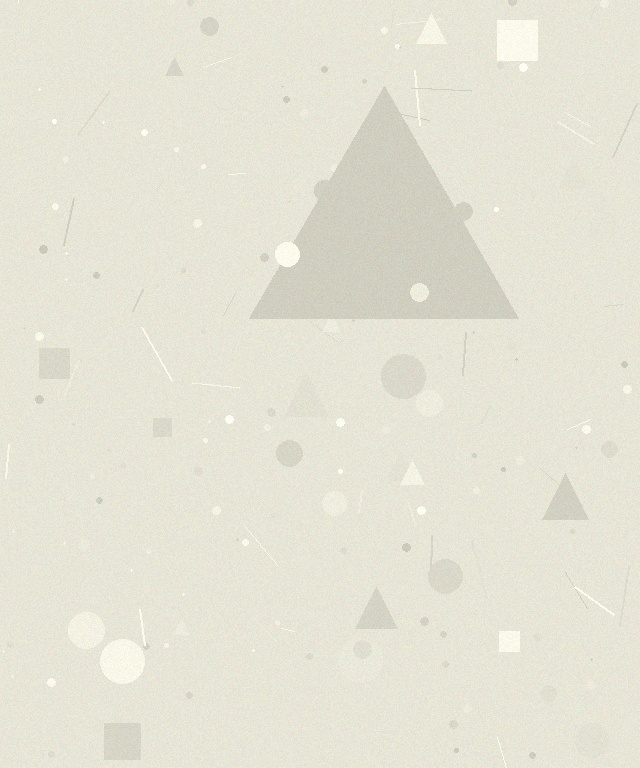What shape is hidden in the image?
A triangle is hidden in the image.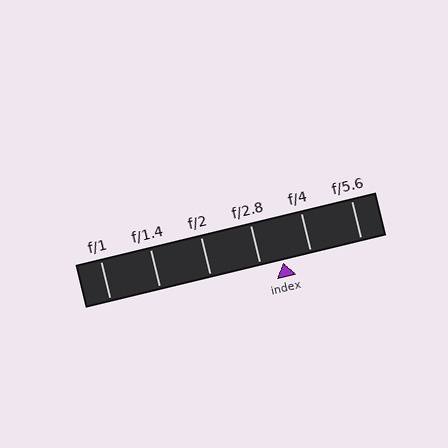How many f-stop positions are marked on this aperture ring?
There are 6 f-stop positions marked.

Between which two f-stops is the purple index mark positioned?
The index mark is between f/2.8 and f/4.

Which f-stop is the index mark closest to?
The index mark is closest to f/2.8.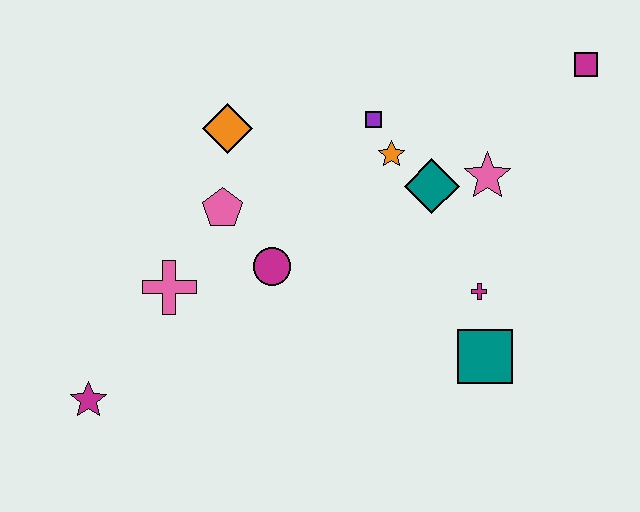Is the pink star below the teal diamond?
No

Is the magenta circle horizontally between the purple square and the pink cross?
Yes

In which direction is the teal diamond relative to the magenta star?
The teal diamond is to the right of the magenta star.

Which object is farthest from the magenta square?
The magenta star is farthest from the magenta square.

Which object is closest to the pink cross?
The pink pentagon is closest to the pink cross.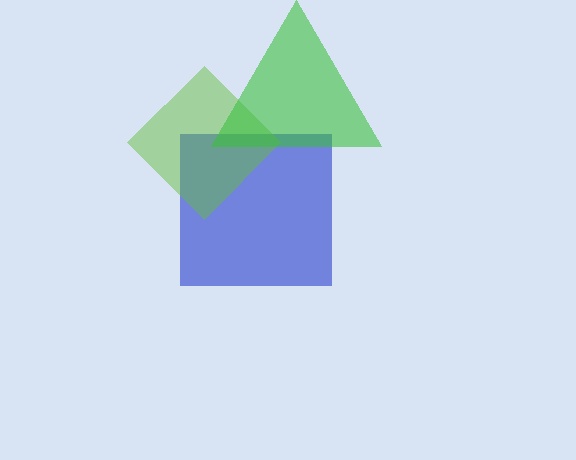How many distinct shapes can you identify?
There are 3 distinct shapes: a blue square, a lime diamond, a green triangle.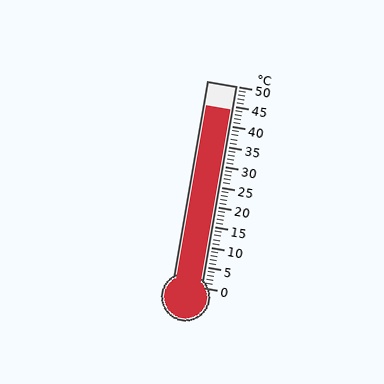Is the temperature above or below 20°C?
The temperature is above 20°C.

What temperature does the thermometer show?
The thermometer shows approximately 44°C.